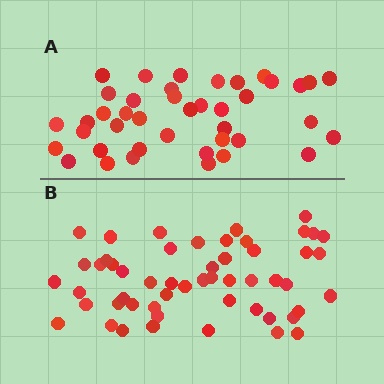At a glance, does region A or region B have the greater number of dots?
Region B (the bottom region) has more dots.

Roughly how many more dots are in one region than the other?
Region B has roughly 12 or so more dots than region A.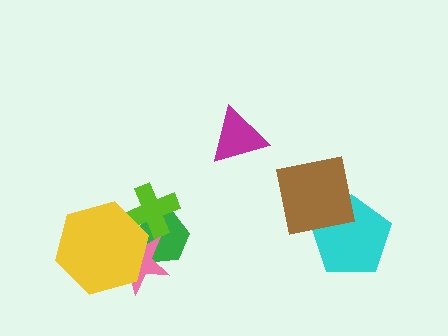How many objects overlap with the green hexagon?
3 objects overlap with the green hexagon.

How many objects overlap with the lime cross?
3 objects overlap with the lime cross.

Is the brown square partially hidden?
No, no other shape covers it.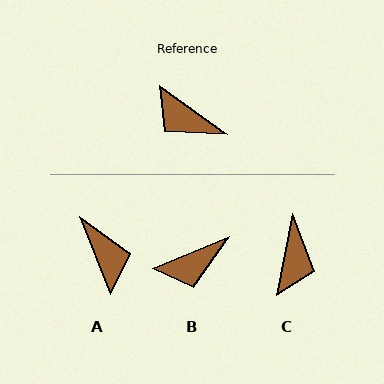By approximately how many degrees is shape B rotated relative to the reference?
Approximately 59 degrees counter-clockwise.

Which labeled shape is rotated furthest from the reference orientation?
A, about 148 degrees away.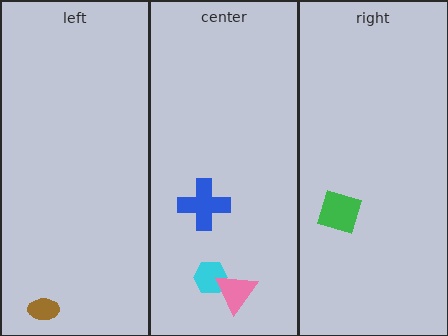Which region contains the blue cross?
The center region.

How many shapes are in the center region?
3.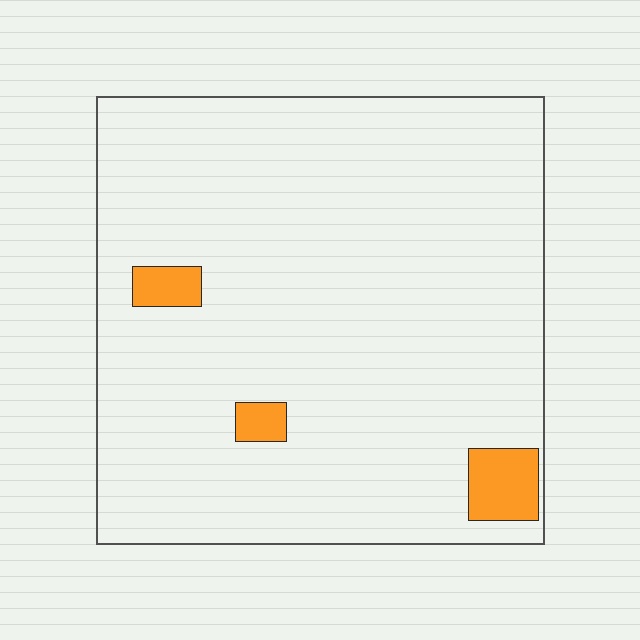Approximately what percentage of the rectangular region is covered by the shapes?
Approximately 5%.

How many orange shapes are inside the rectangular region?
3.